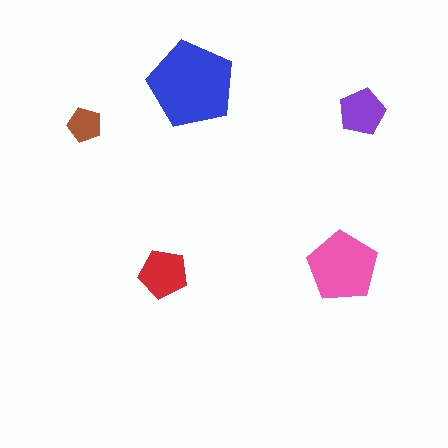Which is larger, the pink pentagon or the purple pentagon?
The pink one.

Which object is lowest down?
The red pentagon is bottommost.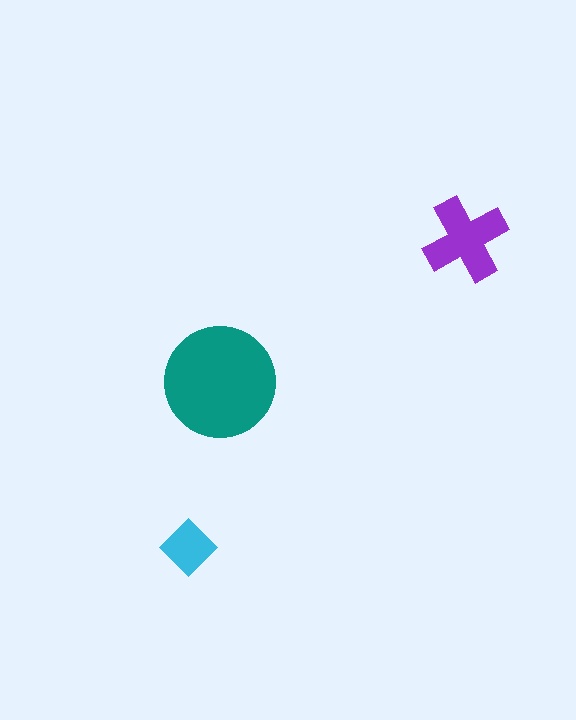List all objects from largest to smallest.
The teal circle, the purple cross, the cyan diamond.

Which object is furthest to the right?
The purple cross is rightmost.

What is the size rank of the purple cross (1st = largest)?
2nd.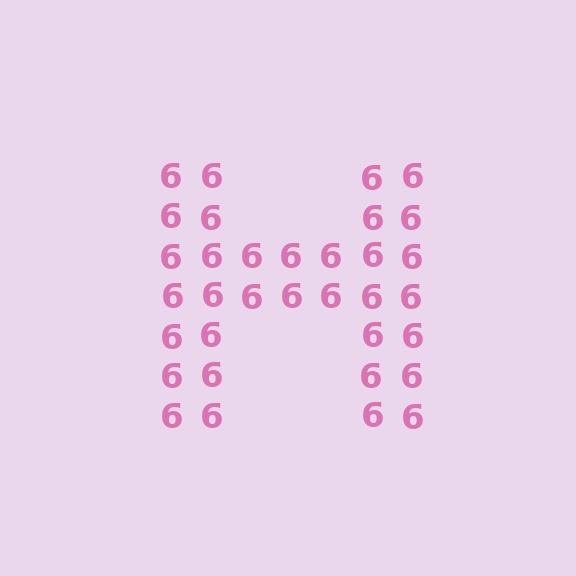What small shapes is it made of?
It is made of small digit 6's.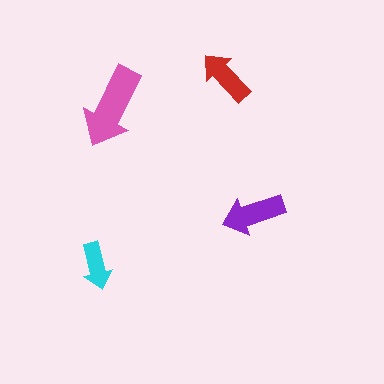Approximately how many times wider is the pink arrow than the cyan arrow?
About 1.5 times wider.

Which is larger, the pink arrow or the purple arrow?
The pink one.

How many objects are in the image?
There are 4 objects in the image.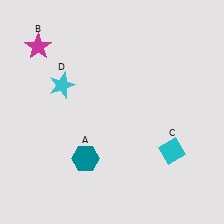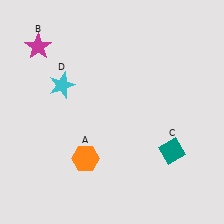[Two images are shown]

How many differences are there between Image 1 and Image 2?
There are 2 differences between the two images.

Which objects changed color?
A changed from teal to orange. C changed from cyan to teal.